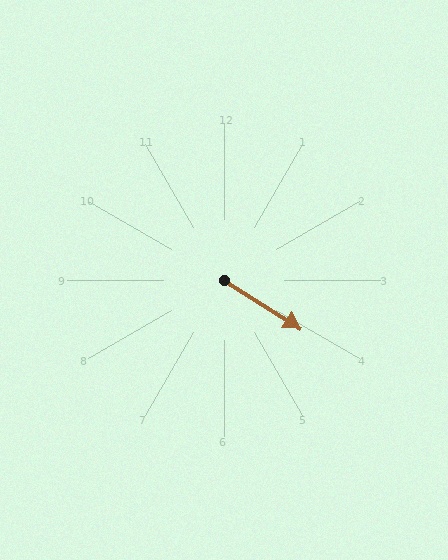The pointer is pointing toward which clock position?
Roughly 4 o'clock.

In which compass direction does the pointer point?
Southeast.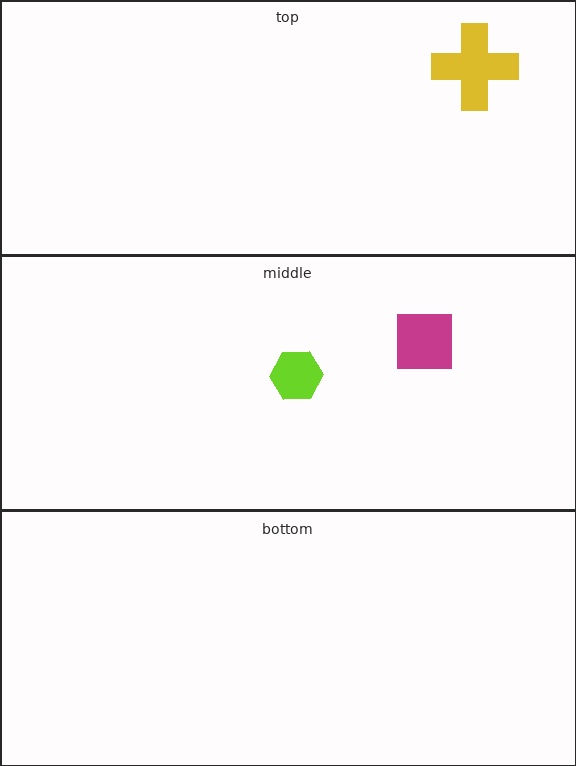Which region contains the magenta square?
The middle region.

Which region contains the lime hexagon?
The middle region.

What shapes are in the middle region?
The lime hexagon, the magenta square.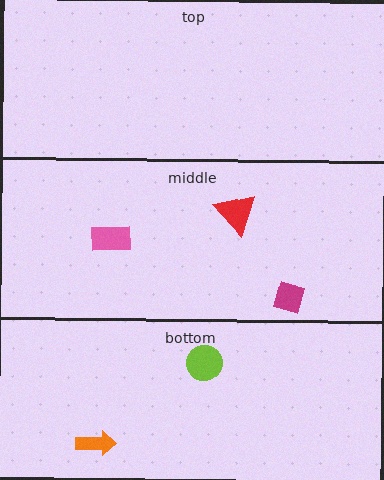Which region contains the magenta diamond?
The middle region.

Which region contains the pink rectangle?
The middle region.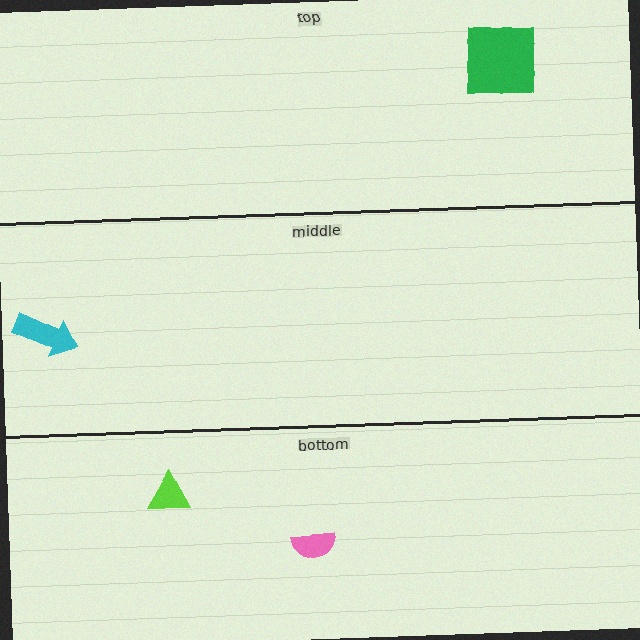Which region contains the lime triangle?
The bottom region.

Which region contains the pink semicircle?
The bottom region.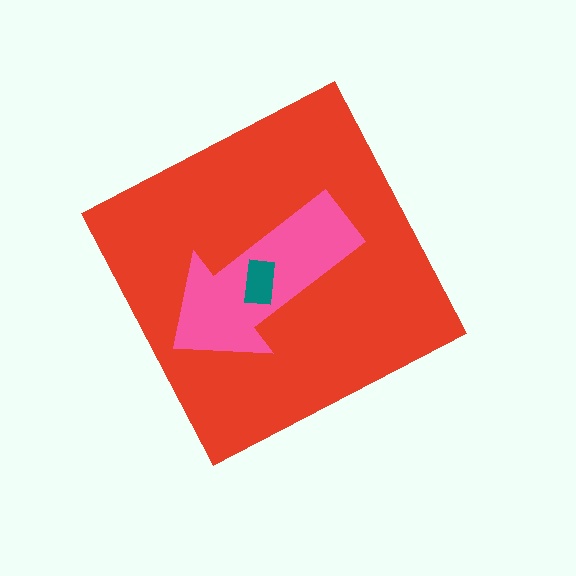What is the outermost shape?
The red diamond.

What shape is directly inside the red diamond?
The pink arrow.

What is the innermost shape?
The teal rectangle.